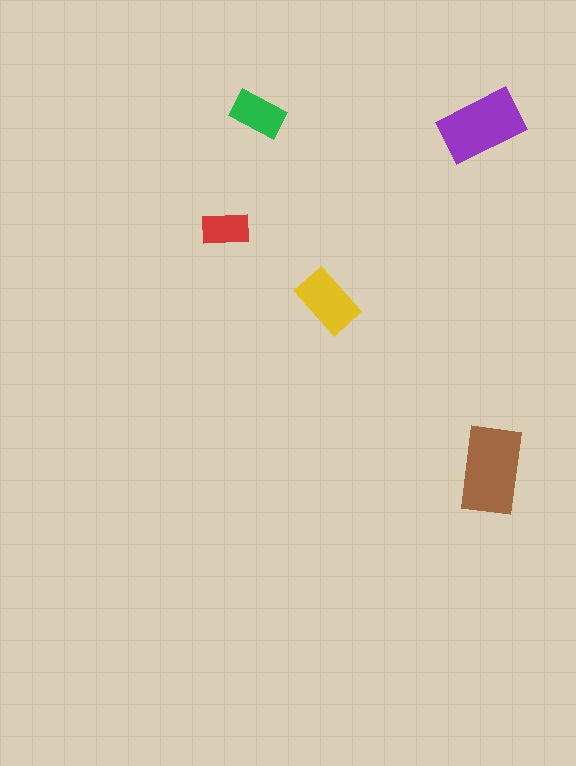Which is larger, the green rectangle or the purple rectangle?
The purple one.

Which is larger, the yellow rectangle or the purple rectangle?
The purple one.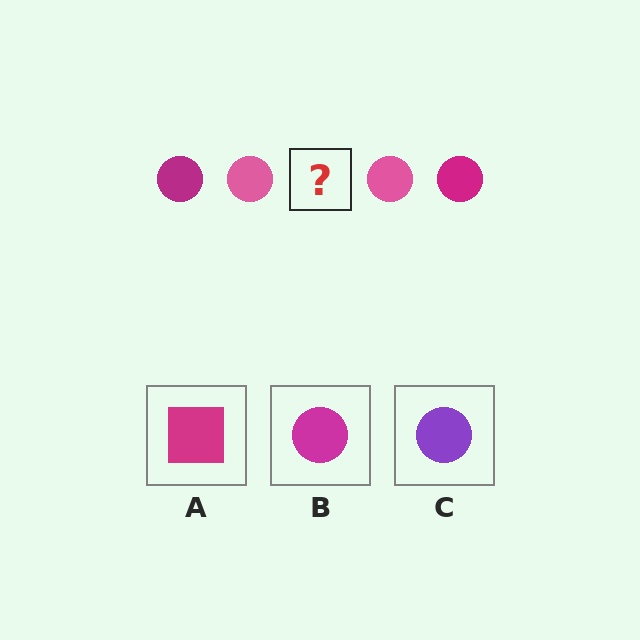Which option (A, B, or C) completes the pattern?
B.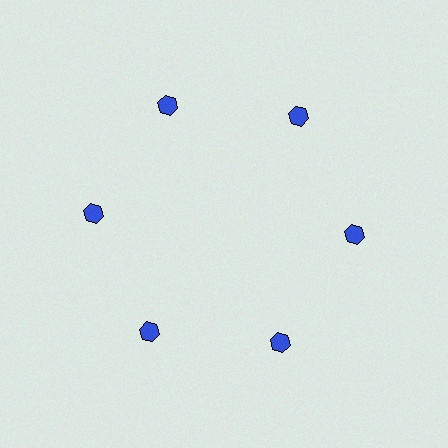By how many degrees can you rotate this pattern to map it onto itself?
The pattern maps onto itself every 60 degrees of rotation.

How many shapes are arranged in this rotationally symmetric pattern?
There are 6 shapes, arranged in 6 groups of 1.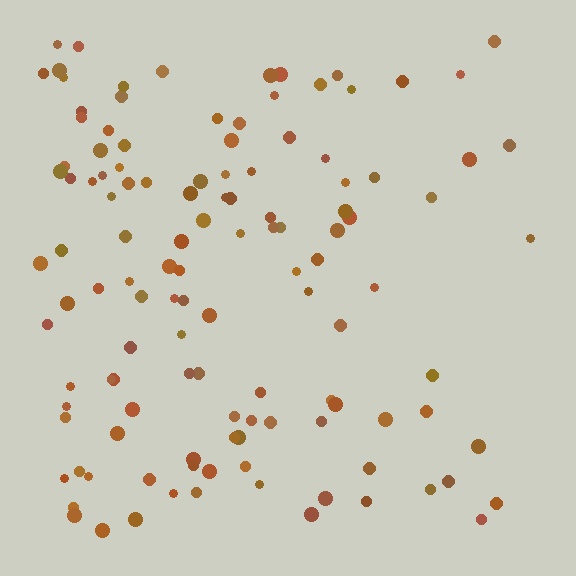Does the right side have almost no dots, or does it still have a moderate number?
Still a moderate number, just noticeably fewer than the left.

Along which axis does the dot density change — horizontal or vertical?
Horizontal.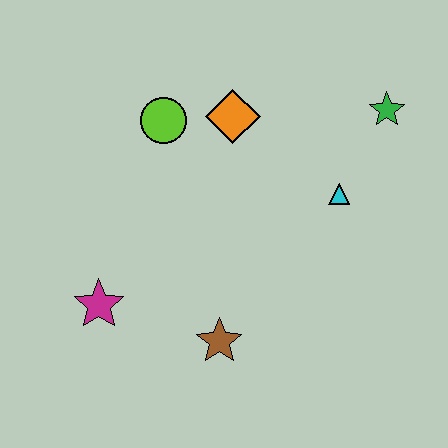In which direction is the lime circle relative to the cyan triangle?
The lime circle is to the left of the cyan triangle.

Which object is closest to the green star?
The cyan triangle is closest to the green star.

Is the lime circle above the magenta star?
Yes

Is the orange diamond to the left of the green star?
Yes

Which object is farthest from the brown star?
The green star is farthest from the brown star.